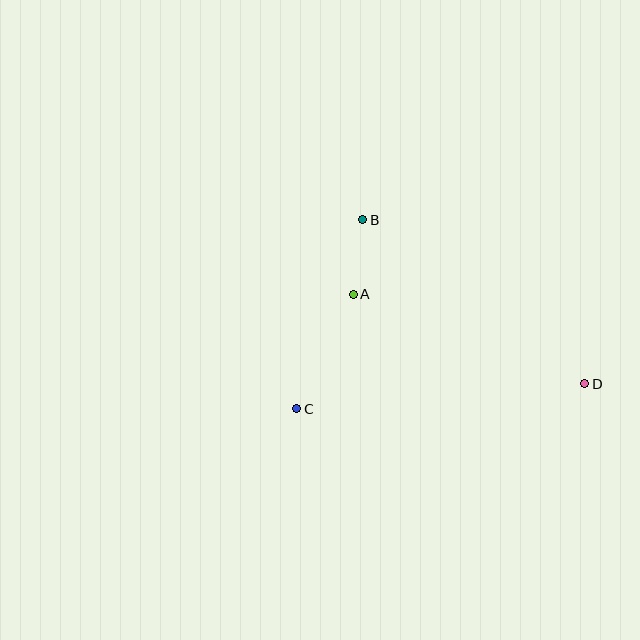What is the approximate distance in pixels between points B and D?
The distance between B and D is approximately 276 pixels.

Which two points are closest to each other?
Points A and B are closest to each other.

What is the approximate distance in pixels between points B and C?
The distance between B and C is approximately 200 pixels.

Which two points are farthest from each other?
Points C and D are farthest from each other.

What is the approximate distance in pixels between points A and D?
The distance between A and D is approximately 249 pixels.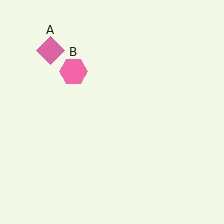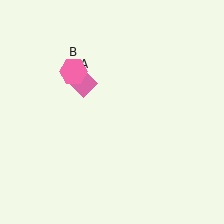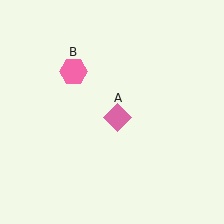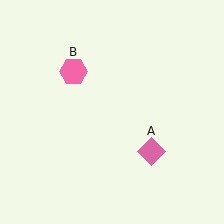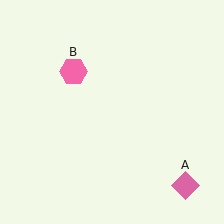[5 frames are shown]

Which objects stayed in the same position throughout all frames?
Pink hexagon (object B) remained stationary.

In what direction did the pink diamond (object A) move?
The pink diamond (object A) moved down and to the right.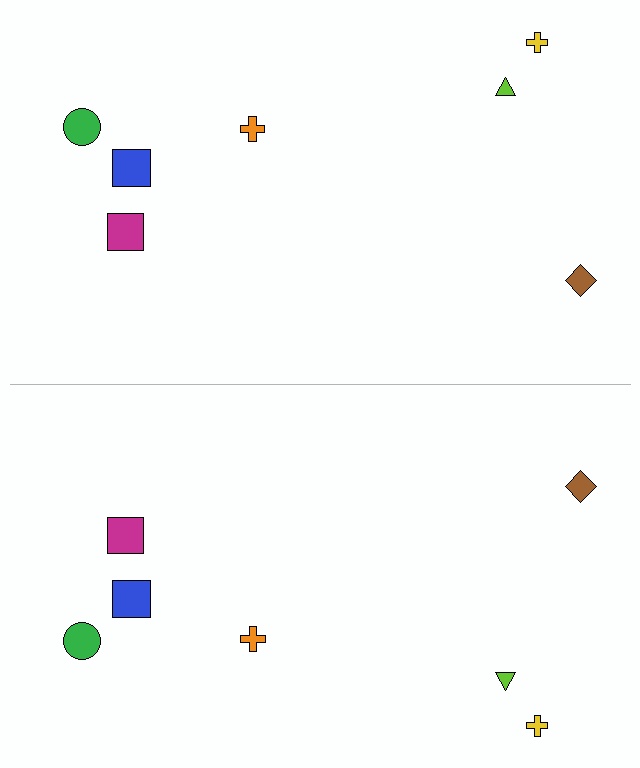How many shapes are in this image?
There are 14 shapes in this image.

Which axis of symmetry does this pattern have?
The pattern has a horizontal axis of symmetry running through the center of the image.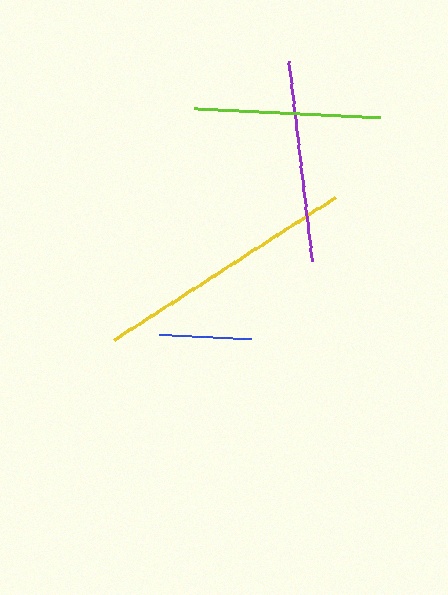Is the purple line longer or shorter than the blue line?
The purple line is longer than the blue line.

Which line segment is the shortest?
The blue line is the shortest at approximately 92 pixels.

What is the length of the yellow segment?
The yellow segment is approximately 263 pixels long.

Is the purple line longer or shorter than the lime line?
The purple line is longer than the lime line.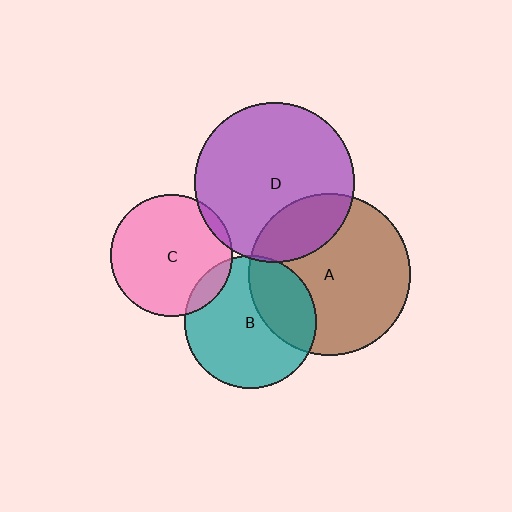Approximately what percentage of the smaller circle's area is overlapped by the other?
Approximately 5%.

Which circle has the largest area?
Circle A (brown).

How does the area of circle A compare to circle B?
Approximately 1.5 times.